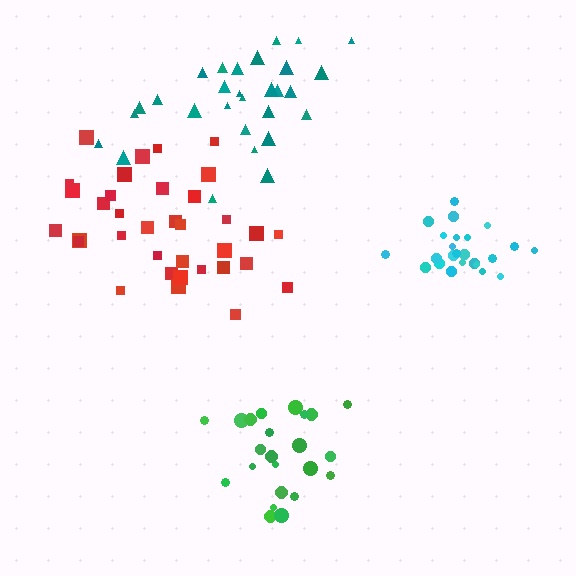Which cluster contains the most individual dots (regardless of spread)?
Red (35).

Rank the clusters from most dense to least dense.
cyan, green, red, teal.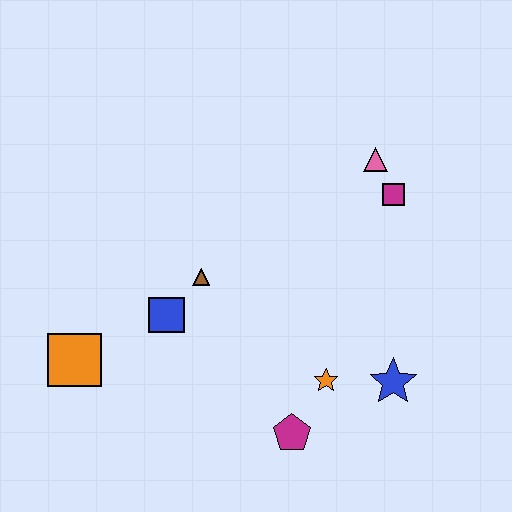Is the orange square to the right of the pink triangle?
No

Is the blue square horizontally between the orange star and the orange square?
Yes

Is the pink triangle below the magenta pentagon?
No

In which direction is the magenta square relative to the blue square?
The magenta square is to the right of the blue square.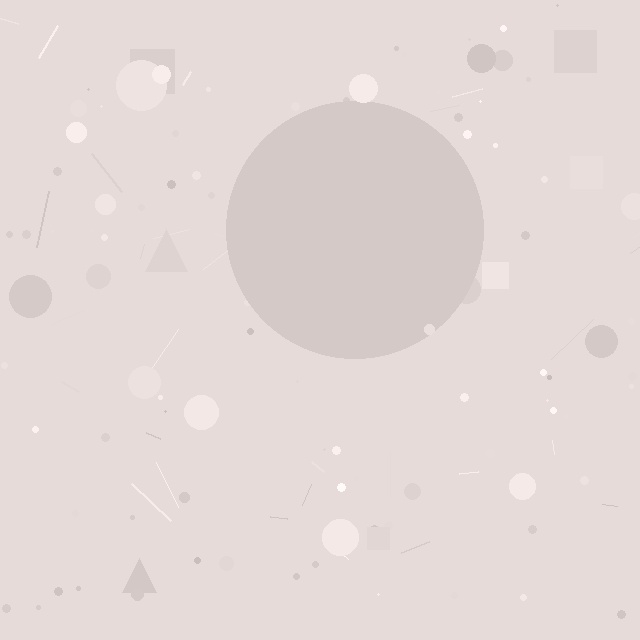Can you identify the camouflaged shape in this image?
The camouflaged shape is a circle.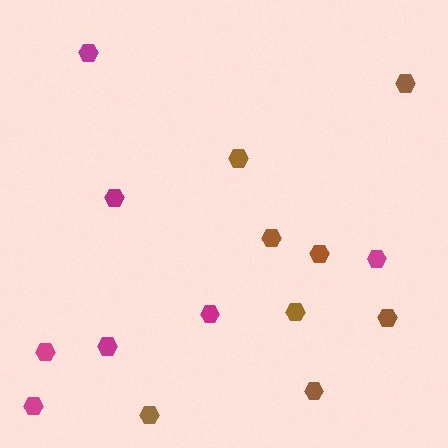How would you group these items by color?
There are 2 groups: one group of brown hexagons (8) and one group of magenta hexagons (7).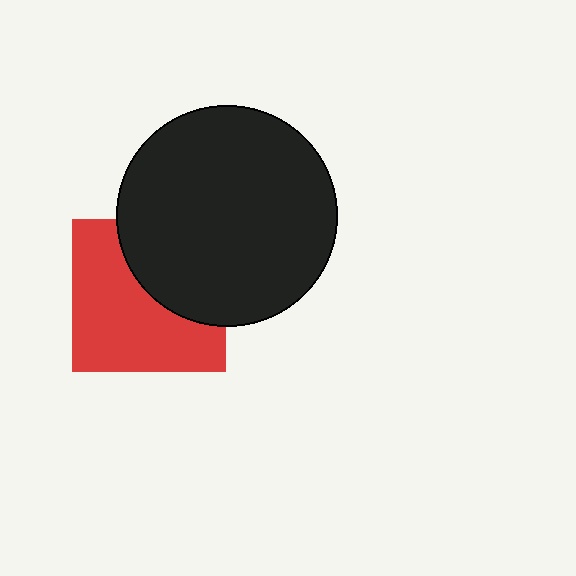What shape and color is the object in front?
The object in front is a black circle.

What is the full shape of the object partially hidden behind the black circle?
The partially hidden object is a red square.